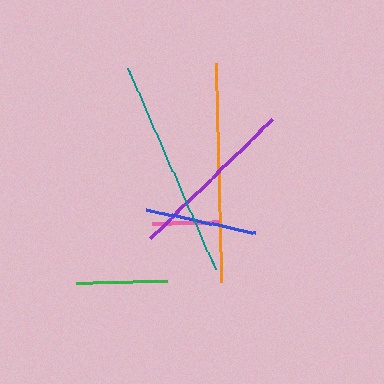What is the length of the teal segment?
The teal segment is approximately 220 pixels long.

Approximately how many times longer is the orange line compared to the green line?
The orange line is approximately 2.4 times the length of the green line.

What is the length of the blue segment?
The blue segment is approximately 112 pixels long.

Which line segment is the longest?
The teal line is the longest at approximately 220 pixels.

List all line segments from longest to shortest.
From longest to shortest: teal, orange, purple, blue, green, pink.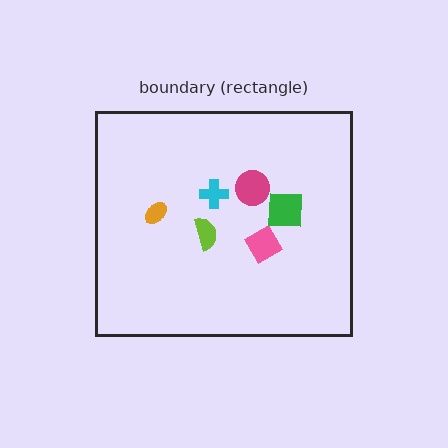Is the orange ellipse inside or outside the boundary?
Inside.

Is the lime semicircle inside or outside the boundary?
Inside.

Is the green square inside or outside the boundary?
Inside.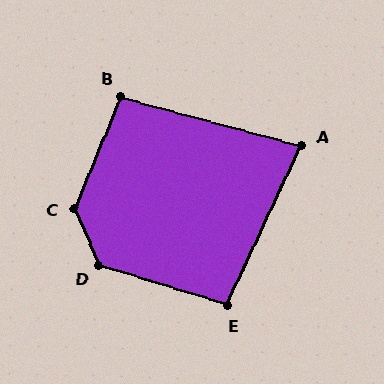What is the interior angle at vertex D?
Approximately 130 degrees (obtuse).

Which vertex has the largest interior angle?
C, at approximately 134 degrees.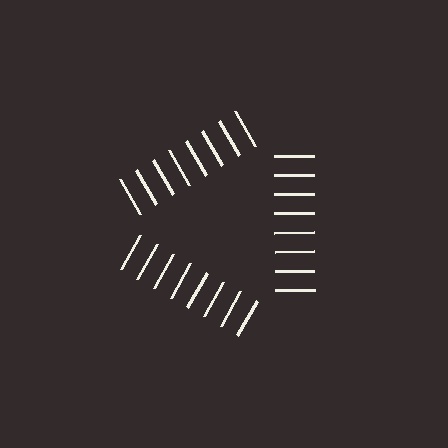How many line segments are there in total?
24 — 8 along each of the 3 edges.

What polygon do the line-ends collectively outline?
An illusory triangle — the line segments terminate on its edges but no continuous stroke is drawn.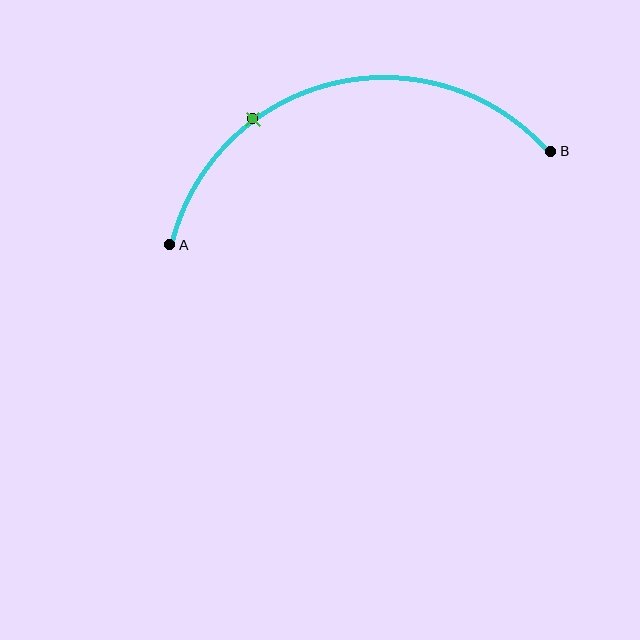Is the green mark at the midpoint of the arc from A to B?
No. The green mark lies on the arc but is closer to endpoint A. The arc midpoint would be at the point on the curve equidistant along the arc from both A and B.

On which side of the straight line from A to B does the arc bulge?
The arc bulges above the straight line connecting A and B.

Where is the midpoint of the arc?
The arc midpoint is the point on the curve farthest from the straight line joining A and B. It sits above that line.